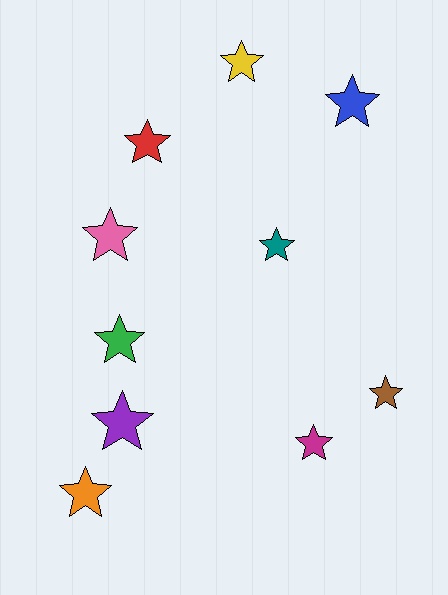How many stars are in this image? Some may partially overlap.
There are 10 stars.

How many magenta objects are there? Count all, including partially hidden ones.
There is 1 magenta object.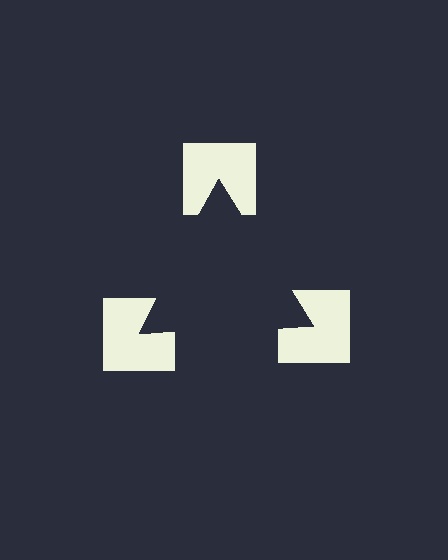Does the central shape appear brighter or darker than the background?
It typically appears slightly darker than the background, even though no actual brightness change is drawn.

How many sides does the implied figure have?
3 sides.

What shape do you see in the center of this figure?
An illusory triangle — its edges are inferred from the aligned wedge cuts in the notched squares, not physically drawn.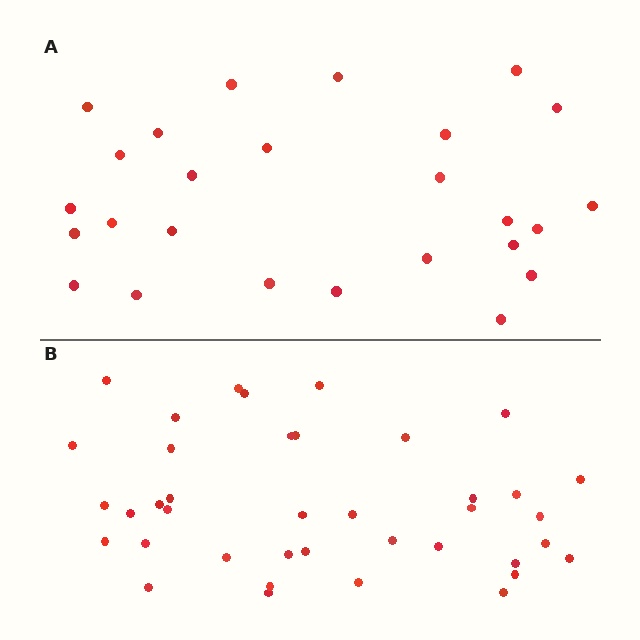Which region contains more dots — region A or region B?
Region B (the bottom region) has more dots.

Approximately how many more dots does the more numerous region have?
Region B has approximately 15 more dots than region A.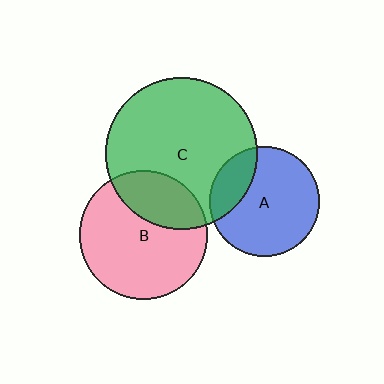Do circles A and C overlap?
Yes.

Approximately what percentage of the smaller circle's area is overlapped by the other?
Approximately 25%.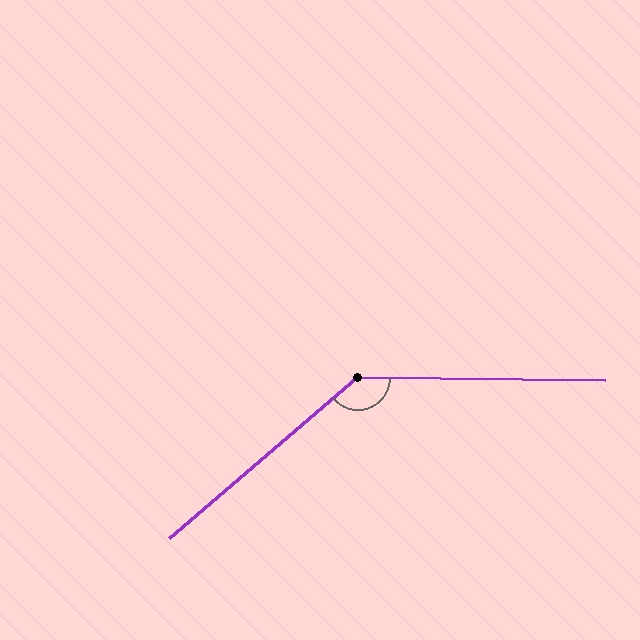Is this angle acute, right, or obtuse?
It is obtuse.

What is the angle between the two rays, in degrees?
Approximately 139 degrees.